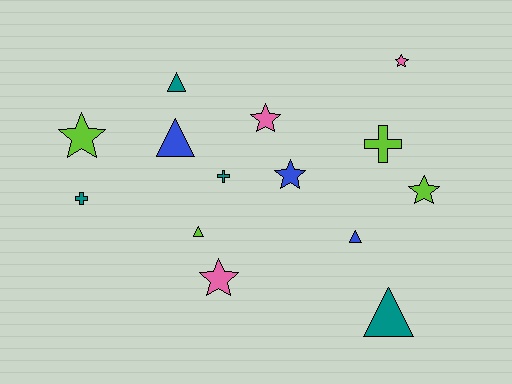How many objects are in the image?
There are 14 objects.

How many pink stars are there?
There are 3 pink stars.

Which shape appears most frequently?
Star, with 6 objects.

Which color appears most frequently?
Lime, with 4 objects.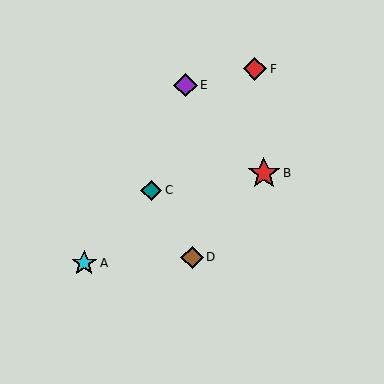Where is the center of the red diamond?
The center of the red diamond is at (255, 69).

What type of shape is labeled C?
Shape C is a teal diamond.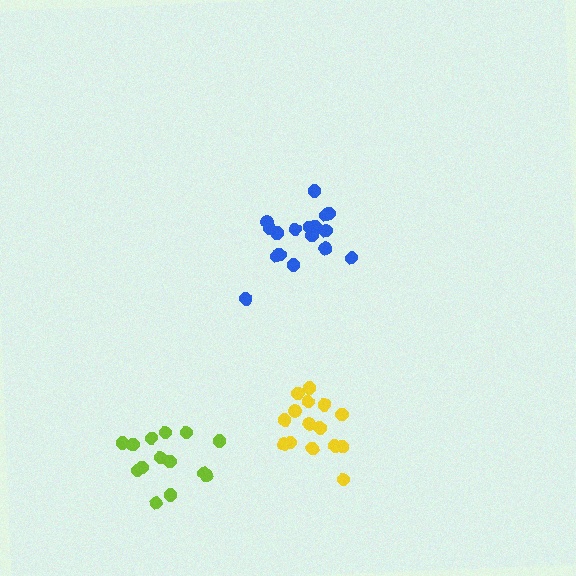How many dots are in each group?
Group 1: 15 dots, Group 2: 14 dots, Group 3: 17 dots (46 total).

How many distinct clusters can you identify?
There are 3 distinct clusters.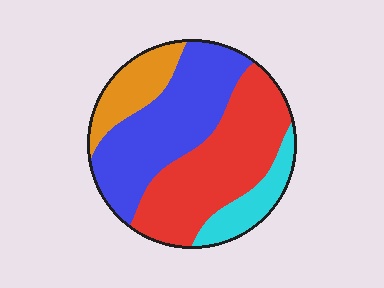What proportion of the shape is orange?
Orange takes up about one eighth (1/8) of the shape.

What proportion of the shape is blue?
Blue covers about 35% of the shape.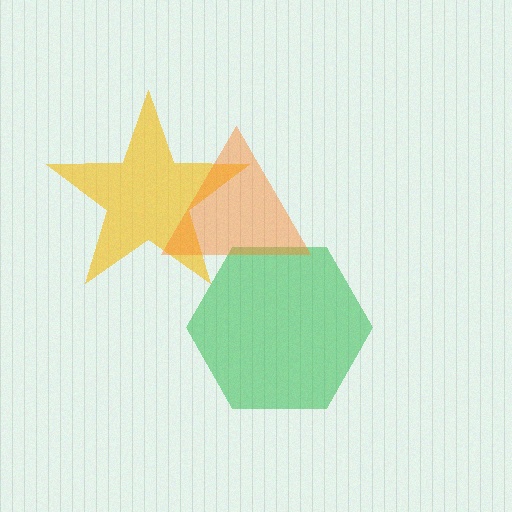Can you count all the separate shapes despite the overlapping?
Yes, there are 3 separate shapes.